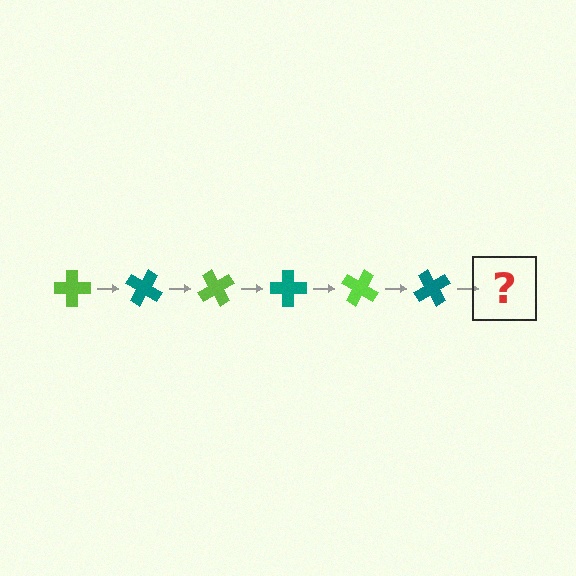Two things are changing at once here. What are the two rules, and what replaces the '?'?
The two rules are that it rotates 30 degrees each step and the color cycles through lime and teal. The '?' should be a lime cross, rotated 180 degrees from the start.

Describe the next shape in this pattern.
It should be a lime cross, rotated 180 degrees from the start.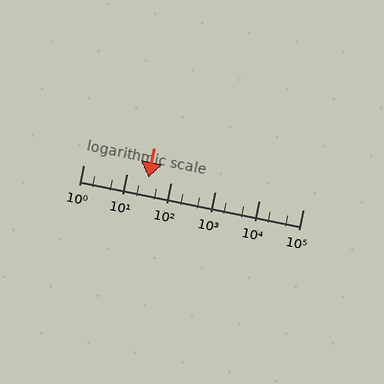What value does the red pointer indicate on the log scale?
The pointer indicates approximately 31.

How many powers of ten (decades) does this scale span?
The scale spans 5 decades, from 1 to 100000.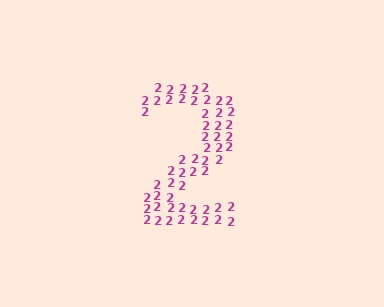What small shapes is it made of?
It is made of small digit 2's.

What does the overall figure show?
The overall figure shows the digit 2.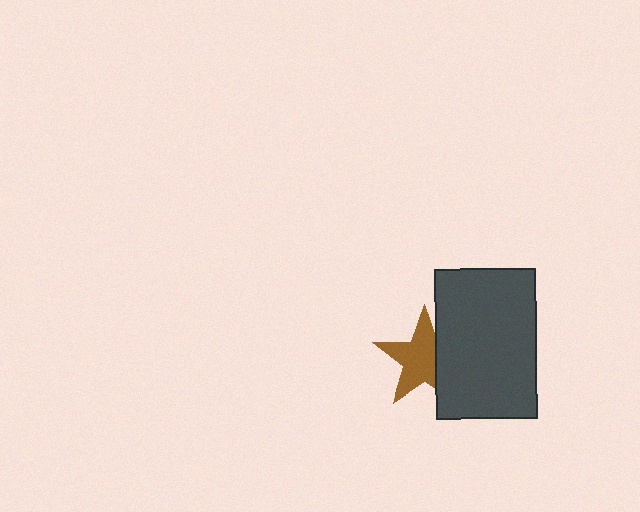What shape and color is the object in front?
The object in front is a dark gray rectangle.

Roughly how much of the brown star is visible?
Most of it is visible (roughly 68%).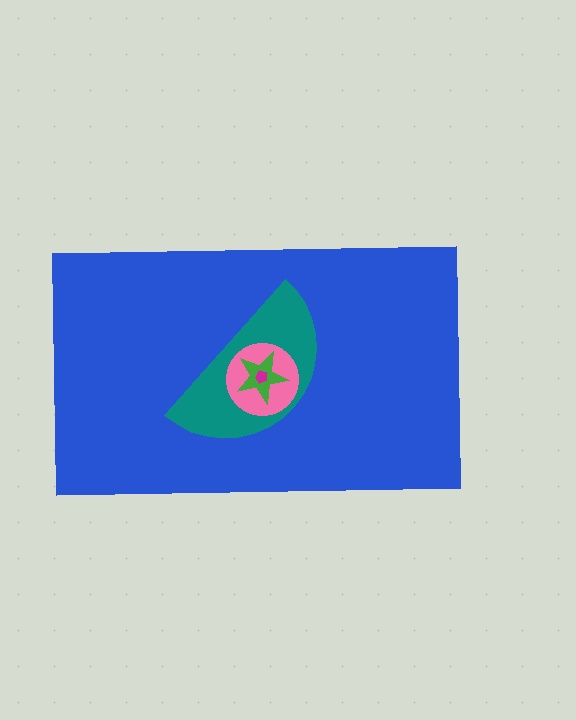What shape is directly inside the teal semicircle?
The pink circle.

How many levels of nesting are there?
5.